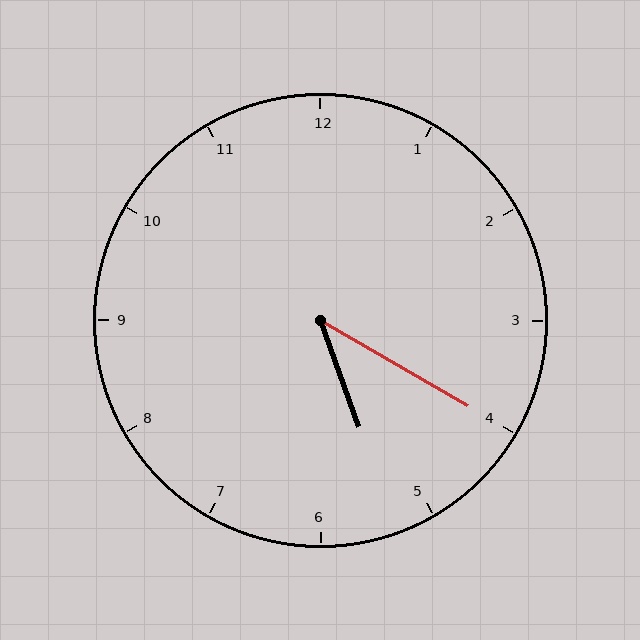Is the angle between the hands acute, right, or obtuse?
It is acute.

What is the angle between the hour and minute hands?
Approximately 40 degrees.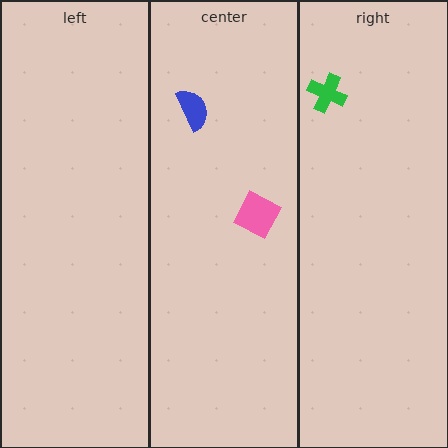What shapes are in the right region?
The green cross.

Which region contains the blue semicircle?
The center region.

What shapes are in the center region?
The pink square, the blue semicircle.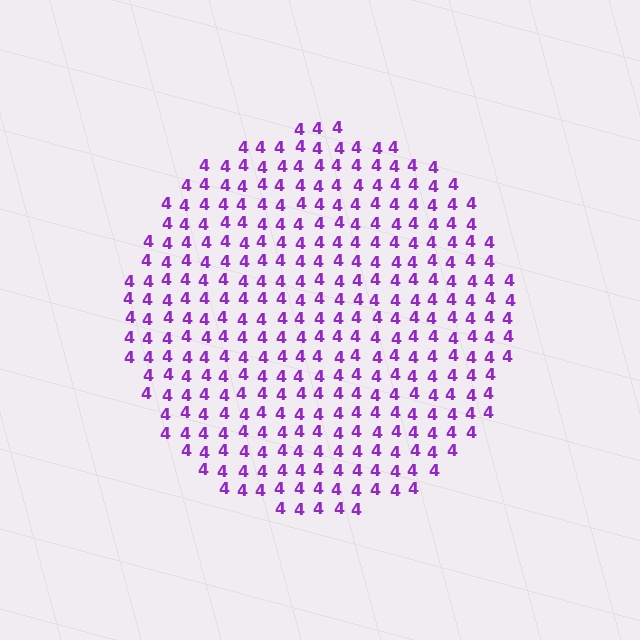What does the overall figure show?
The overall figure shows a circle.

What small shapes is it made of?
It is made of small digit 4's.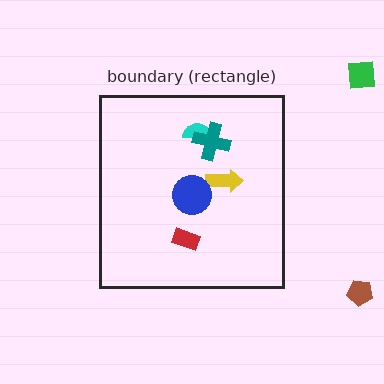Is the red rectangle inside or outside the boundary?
Inside.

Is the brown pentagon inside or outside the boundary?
Outside.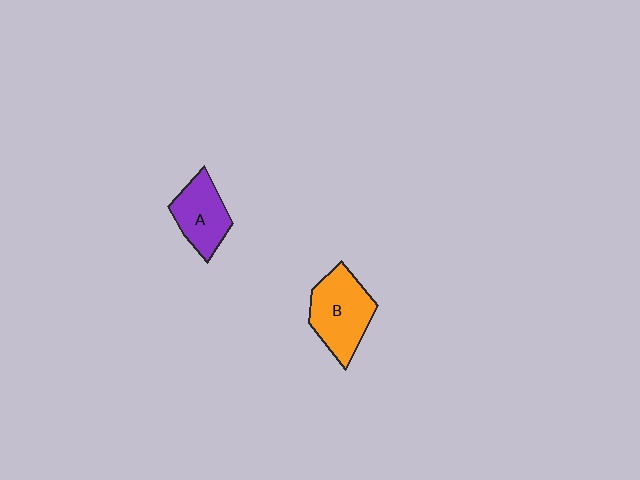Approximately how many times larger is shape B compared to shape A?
Approximately 1.3 times.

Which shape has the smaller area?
Shape A (purple).